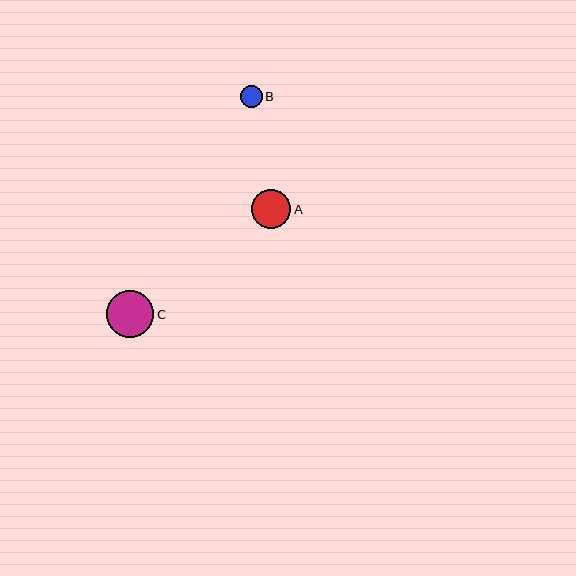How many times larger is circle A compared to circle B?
Circle A is approximately 1.8 times the size of circle B.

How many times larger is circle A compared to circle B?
Circle A is approximately 1.8 times the size of circle B.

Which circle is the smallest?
Circle B is the smallest with a size of approximately 22 pixels.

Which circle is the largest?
Circle C is the largest with a size of approximately 48 pixels.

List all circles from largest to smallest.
From largest to smallest: C, A, B.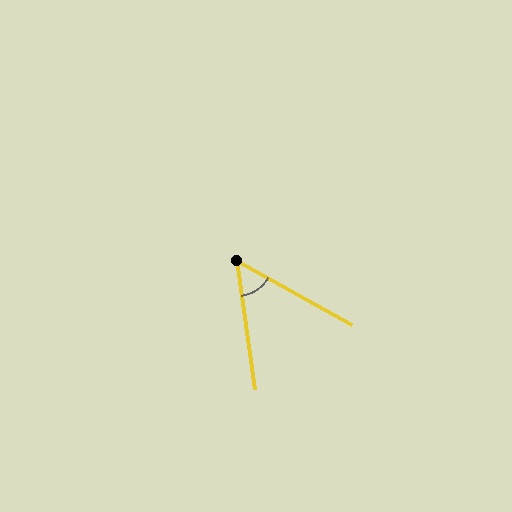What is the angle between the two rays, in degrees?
Approximately 53 degrees.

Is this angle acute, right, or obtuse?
It is acute.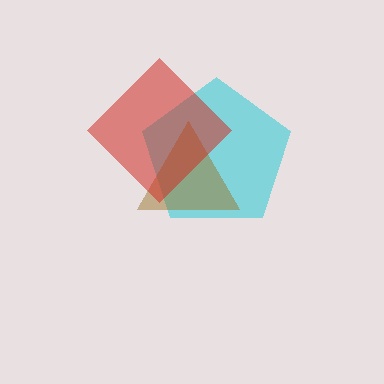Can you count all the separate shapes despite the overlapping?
Yes, there are 3 separate shapes.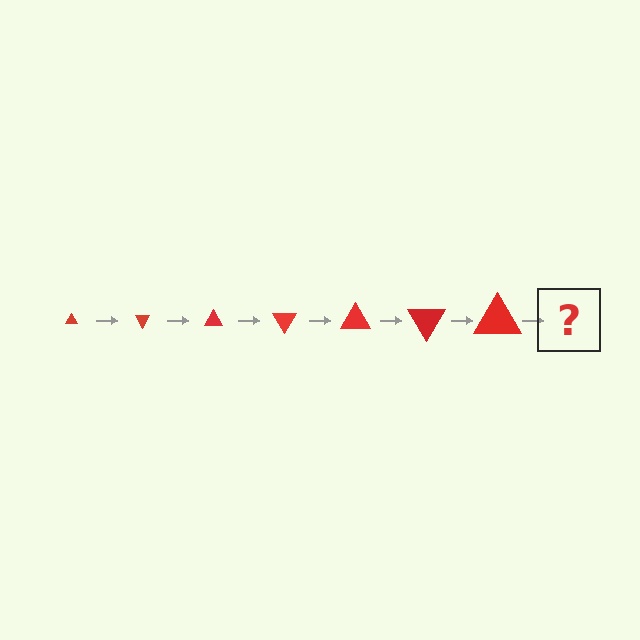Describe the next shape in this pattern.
It should be a triangle, larger than the previous one and rotated 420 degrees from the start.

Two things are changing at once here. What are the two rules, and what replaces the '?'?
The two rules are that the triangle grows larger each step and it rotates 60 degrees each step. The '?' should be a triangle, larger than the previous one and rotated 420 degrees from the start.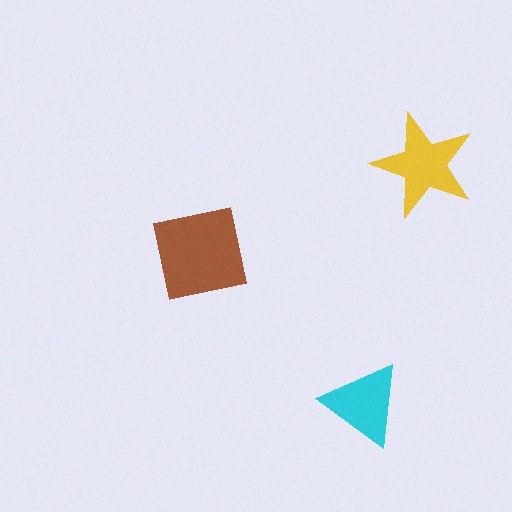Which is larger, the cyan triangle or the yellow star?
The yellow star.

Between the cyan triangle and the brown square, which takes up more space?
The brown square.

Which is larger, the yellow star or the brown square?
The brown square.